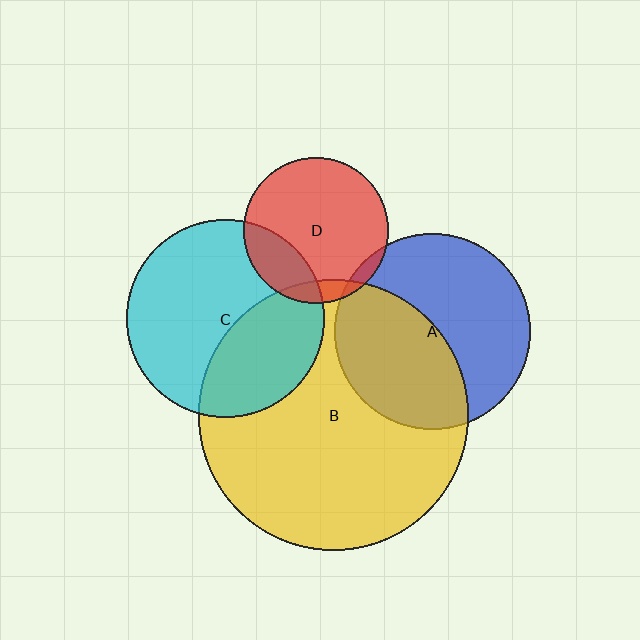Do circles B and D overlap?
Yes.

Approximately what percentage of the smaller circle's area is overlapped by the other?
Approximately 10%.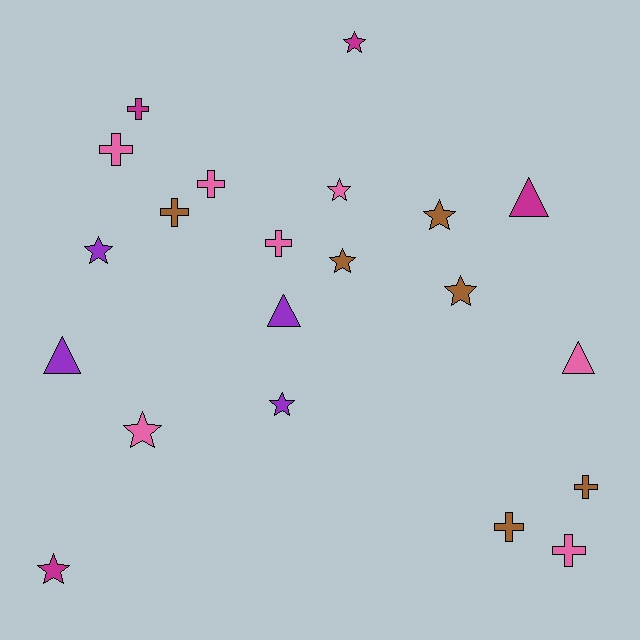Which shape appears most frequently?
Star, with 9 objects.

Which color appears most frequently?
Pink, with 7 objects.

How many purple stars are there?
There are 2 purple stars.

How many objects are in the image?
There are 21 objects.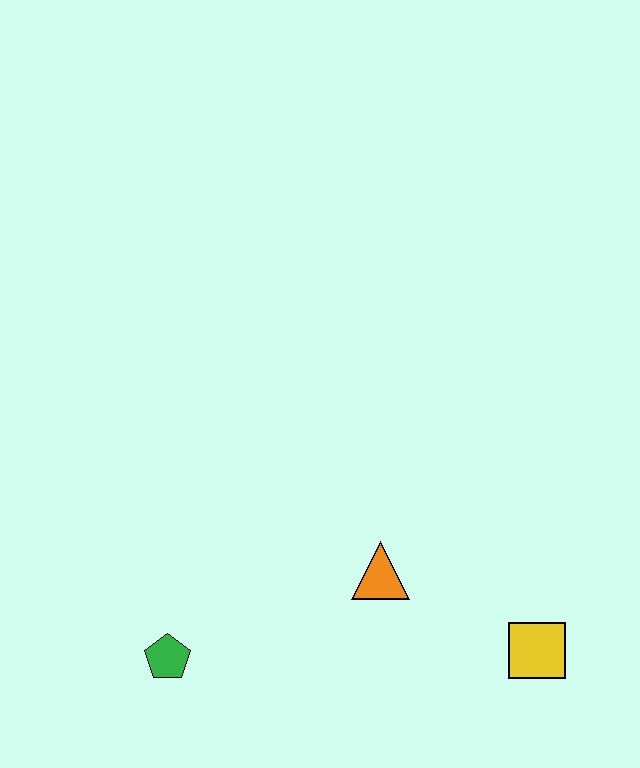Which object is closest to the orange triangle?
The yellow square is closest to the orange triangle.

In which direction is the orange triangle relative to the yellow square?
The orange triangle is to the left of the yellow square.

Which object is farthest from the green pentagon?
The yellow square is farthest from the green pentagon.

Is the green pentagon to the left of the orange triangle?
Yes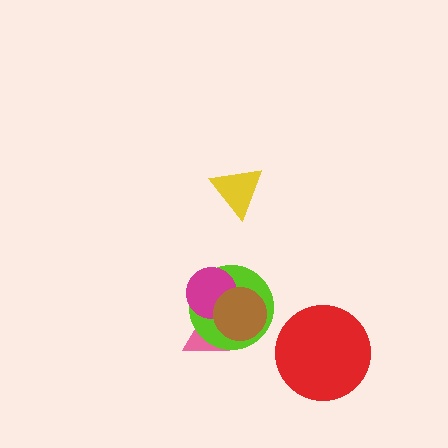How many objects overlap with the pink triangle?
3 objects overlap with the pink triangle.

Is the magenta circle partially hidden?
Yes, it is partially covered by another shape.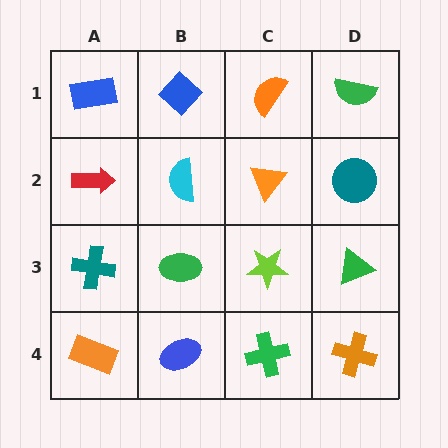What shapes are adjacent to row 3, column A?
A red arrow (row 2, column A), an orange rectangle (row 4, column A), a green ellipse (row 3, column B).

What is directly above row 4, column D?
A green triangle.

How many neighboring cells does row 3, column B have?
4.